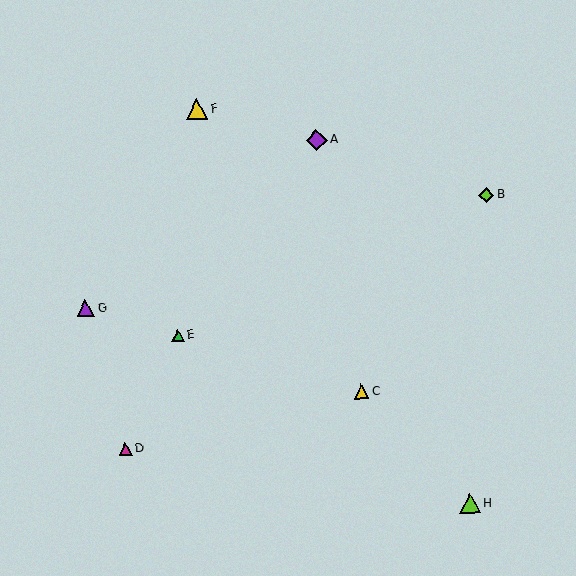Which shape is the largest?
The yellow triangle (labeled F) is the largest.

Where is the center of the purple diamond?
The center of the purple diamond is at (316, 140).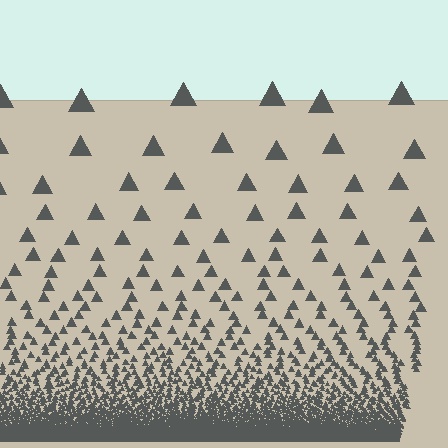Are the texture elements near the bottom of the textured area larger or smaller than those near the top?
Smaller. The gradient is inverted — elements near the bottom are smaller and denser.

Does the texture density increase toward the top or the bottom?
Density increases toward the bottom.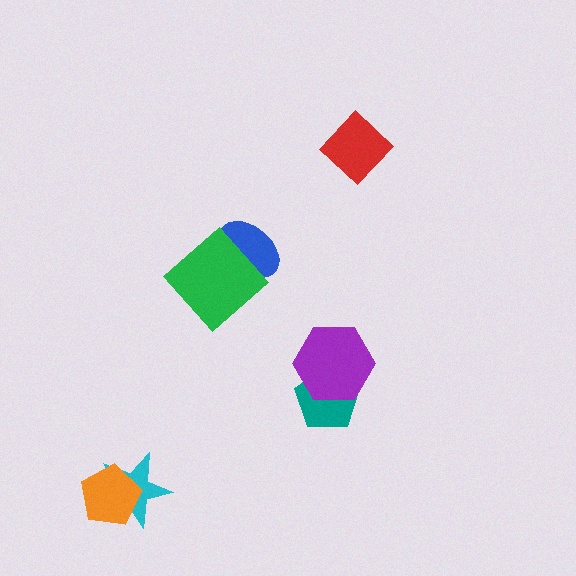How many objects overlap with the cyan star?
1 object overlaps with the cyan star.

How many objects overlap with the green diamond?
1 object overlaps with the green diamond.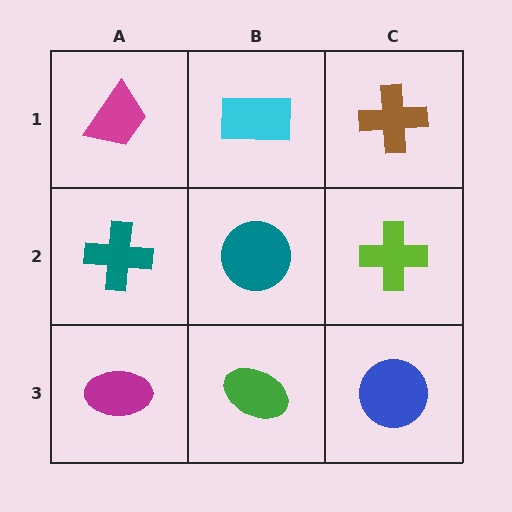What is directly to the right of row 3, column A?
A green ellipse.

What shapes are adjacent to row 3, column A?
A teal cross (row 2, column A), a green ellipse (row 3, column B).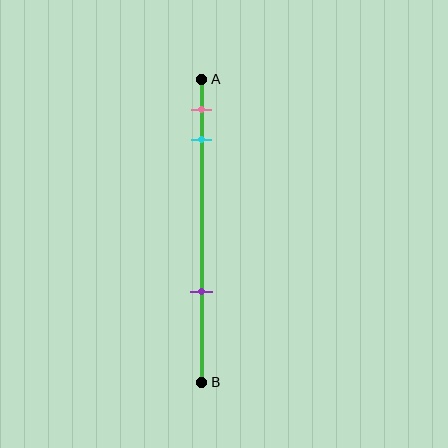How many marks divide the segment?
There are 3 marks dividing the segment.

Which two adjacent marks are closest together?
The pink and cyan marks are the closest adjacent pair.